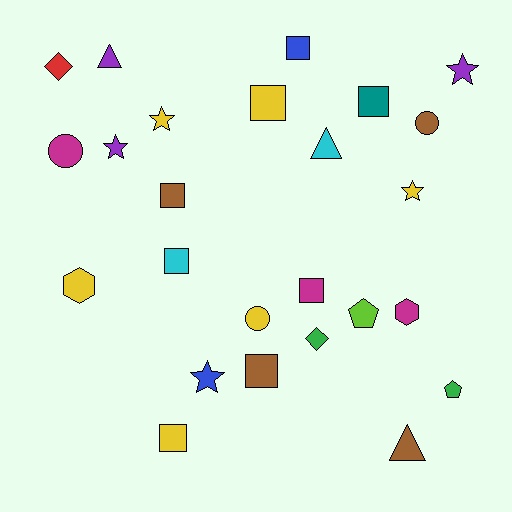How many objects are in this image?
There are 25 objects.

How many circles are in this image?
There are 3 circles.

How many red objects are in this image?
There is 1 red object.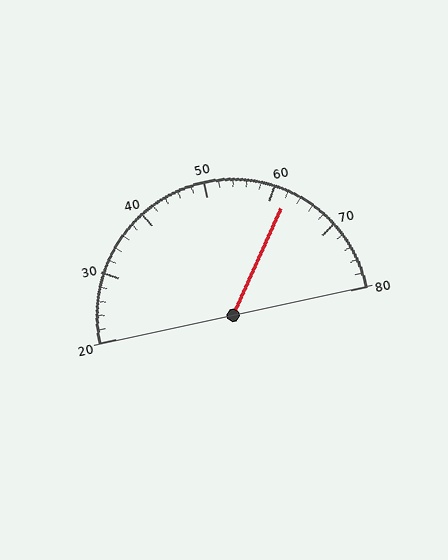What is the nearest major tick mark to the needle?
The nearest major tick mark is 60.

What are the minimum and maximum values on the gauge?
The gauge ranges from 20 to 80.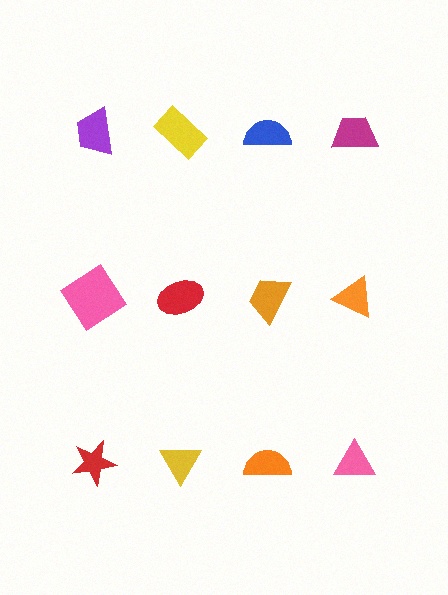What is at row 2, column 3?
An orange trapezoid.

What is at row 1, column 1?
A purple trapezoid.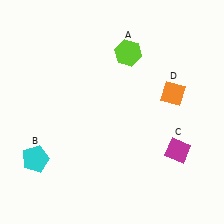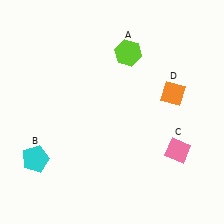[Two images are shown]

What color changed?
The diamond (C) changed from magenta in Image 1 to pink in Image 2.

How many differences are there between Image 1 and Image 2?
There is 1 difference between the two images.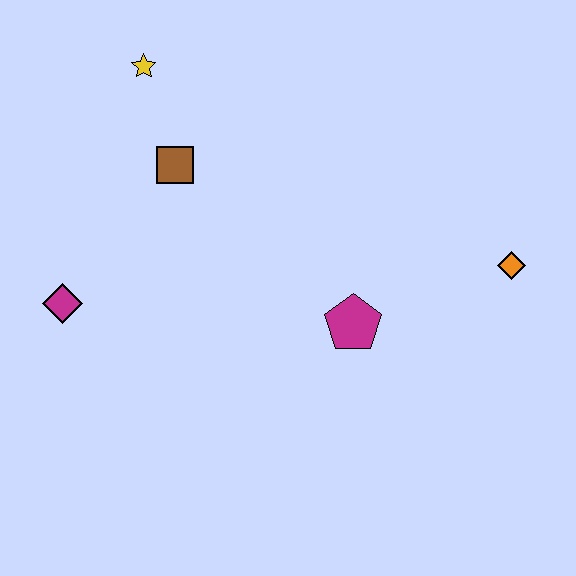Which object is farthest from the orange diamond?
The magenta diamond is farthest from the orange diamond.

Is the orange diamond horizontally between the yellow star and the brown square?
No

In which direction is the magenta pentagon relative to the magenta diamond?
The magenta pentagon is to the right of the magenta diamond.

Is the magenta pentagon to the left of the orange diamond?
Yes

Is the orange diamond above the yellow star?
No